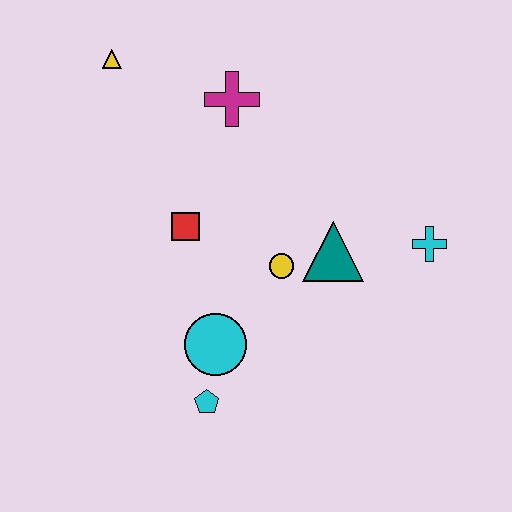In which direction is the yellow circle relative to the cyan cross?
The yellow circle is to the left of the cyan cross.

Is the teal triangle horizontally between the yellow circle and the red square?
No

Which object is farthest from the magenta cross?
The cyan pentagon is farthest from the magenta cross.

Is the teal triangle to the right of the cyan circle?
Yes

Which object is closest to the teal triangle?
The yellow circle is closest to the teal triangle.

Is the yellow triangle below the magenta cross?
No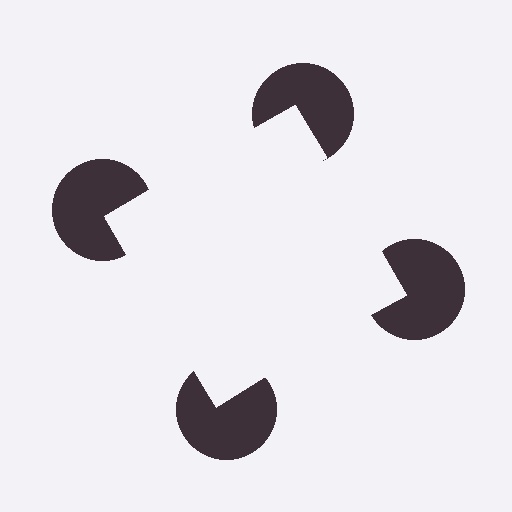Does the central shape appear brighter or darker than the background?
It typically appears slightly brighter than the background, even though no actual brightness change is drawn.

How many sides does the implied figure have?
4 sides.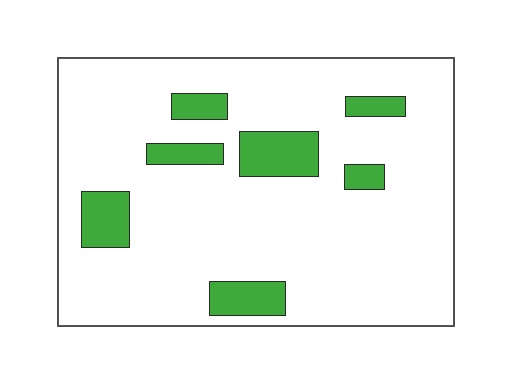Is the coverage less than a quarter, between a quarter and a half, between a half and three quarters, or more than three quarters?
Less than a quarter.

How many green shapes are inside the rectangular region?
7.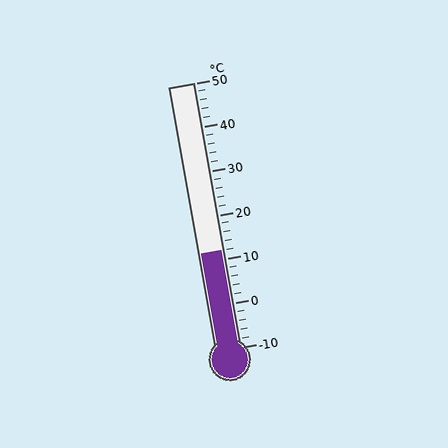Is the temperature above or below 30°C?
The temperature is below 30°C.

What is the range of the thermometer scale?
The thermometer scale ranges from -10°C to 50°C.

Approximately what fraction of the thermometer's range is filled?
The thermometer is filled to approximately 35% of its range.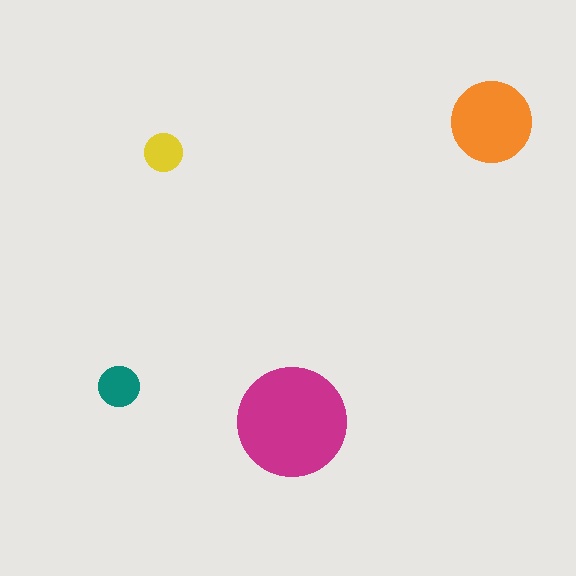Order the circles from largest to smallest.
the magenta one, the orange one, the teal one, the yellow one.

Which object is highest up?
The orange circle is topmost.